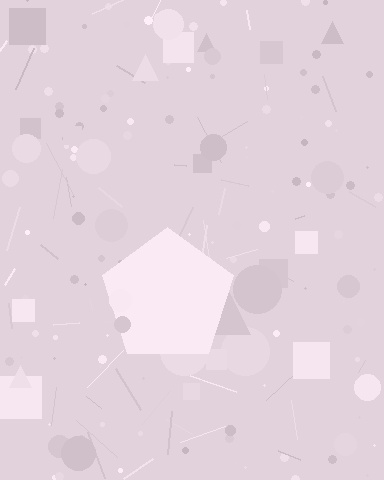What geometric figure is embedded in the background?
A pentagon is embedded in the background.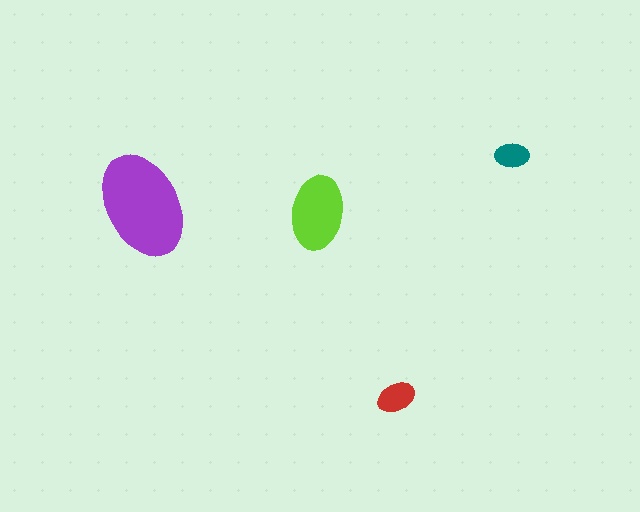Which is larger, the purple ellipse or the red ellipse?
The purple one.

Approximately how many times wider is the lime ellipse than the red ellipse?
About 2 times wider.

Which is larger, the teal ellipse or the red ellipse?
The red one.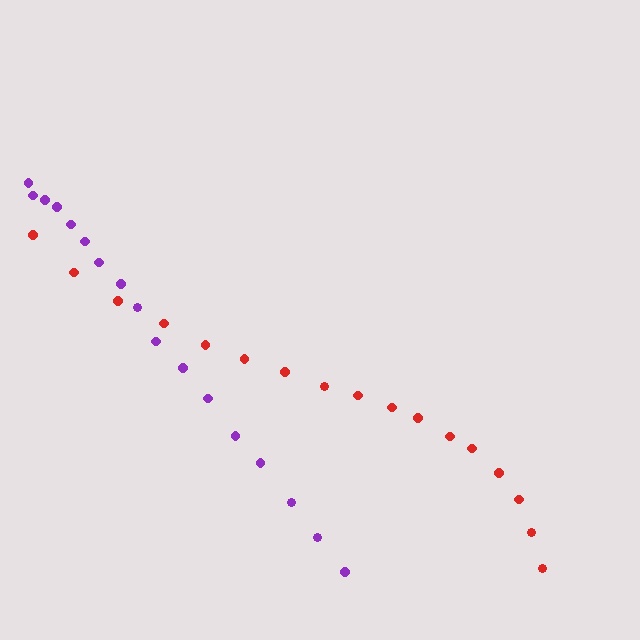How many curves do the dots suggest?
There are 2 distinct paths.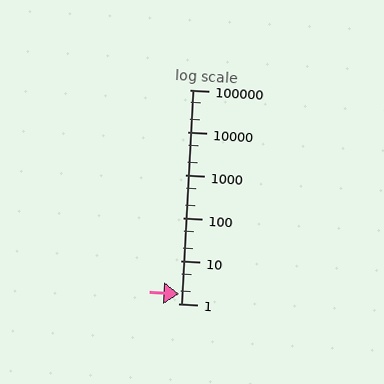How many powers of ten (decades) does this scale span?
The scale spans 5 decades, from 1 to 100000.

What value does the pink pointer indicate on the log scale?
The pointer indicates approximately 1.7.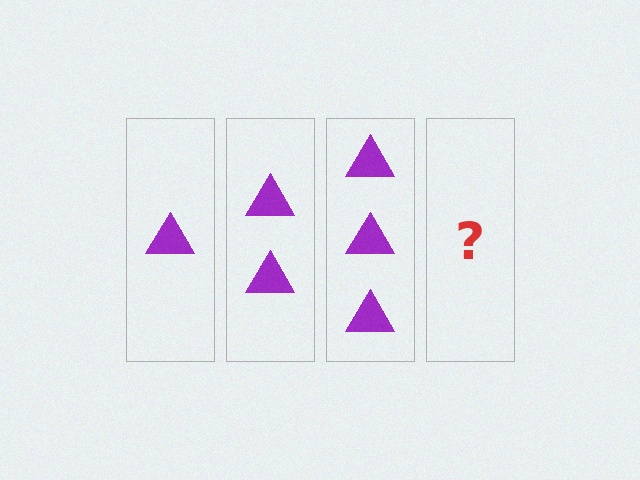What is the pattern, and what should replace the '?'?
The pattern is that each step adds one more triangle. The '?' should be 4 triangles.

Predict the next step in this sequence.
The next step is 4 triangles.